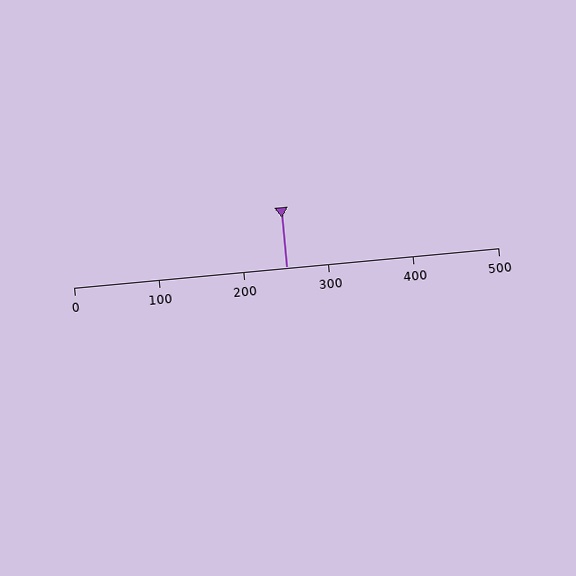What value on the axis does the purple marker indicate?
The marker indicates approximately 250.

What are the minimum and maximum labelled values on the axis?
The axis runs from 0 to 500.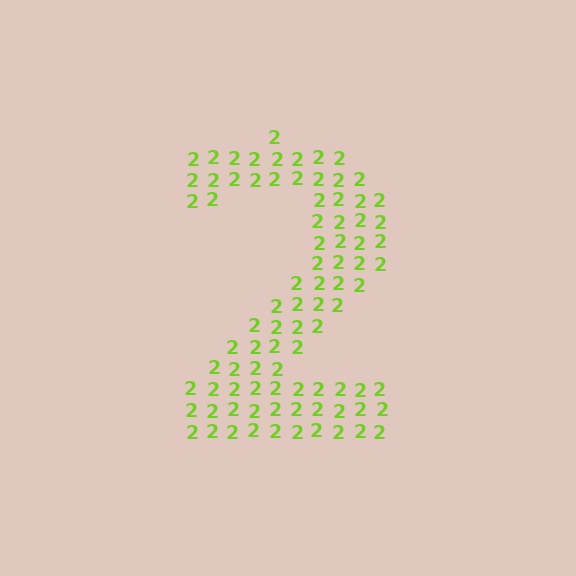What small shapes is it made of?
It is made of small digit 2's.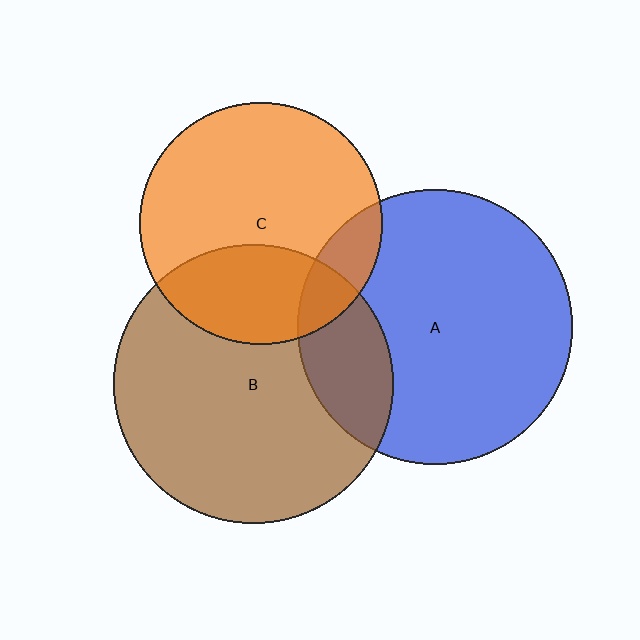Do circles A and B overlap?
Yes.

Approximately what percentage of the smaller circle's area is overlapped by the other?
Approximately 20%.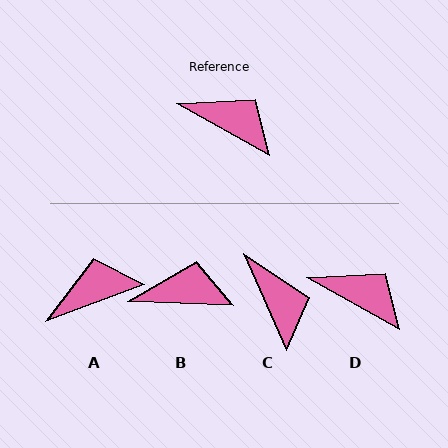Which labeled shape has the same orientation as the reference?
D.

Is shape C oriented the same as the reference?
No, it is off by about 37 degrees.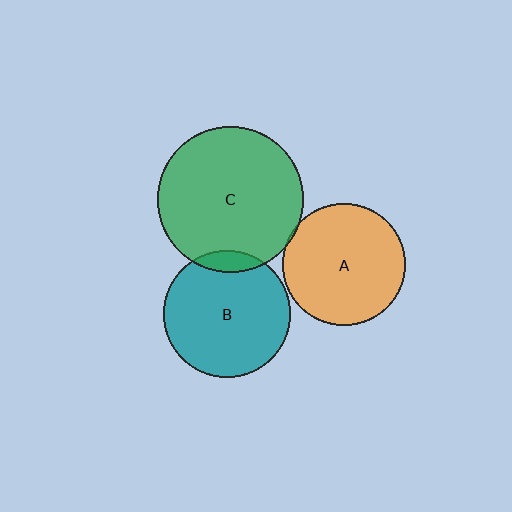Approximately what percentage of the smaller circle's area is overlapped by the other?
Approximately 5%.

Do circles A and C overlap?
Yes.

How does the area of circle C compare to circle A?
Approximately 1.4 times.